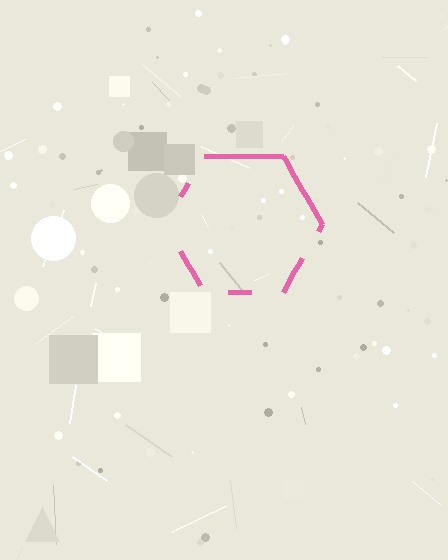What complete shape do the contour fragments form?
The contour fragments form a hexagon.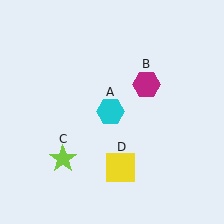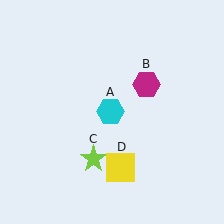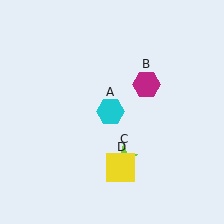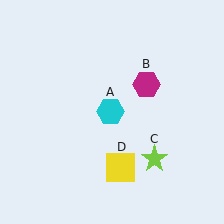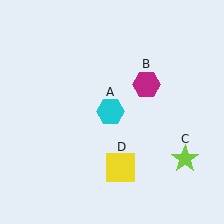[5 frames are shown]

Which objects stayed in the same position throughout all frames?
Cyan hexagon (object A) and magenta hexagon (object B) and yellow square (object D) remained stationary.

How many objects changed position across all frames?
1 object changed position: lime star (object C).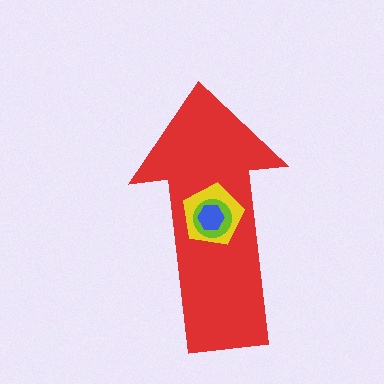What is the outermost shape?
The red arrow.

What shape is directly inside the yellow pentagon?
The lime circle.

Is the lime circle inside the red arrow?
Yes.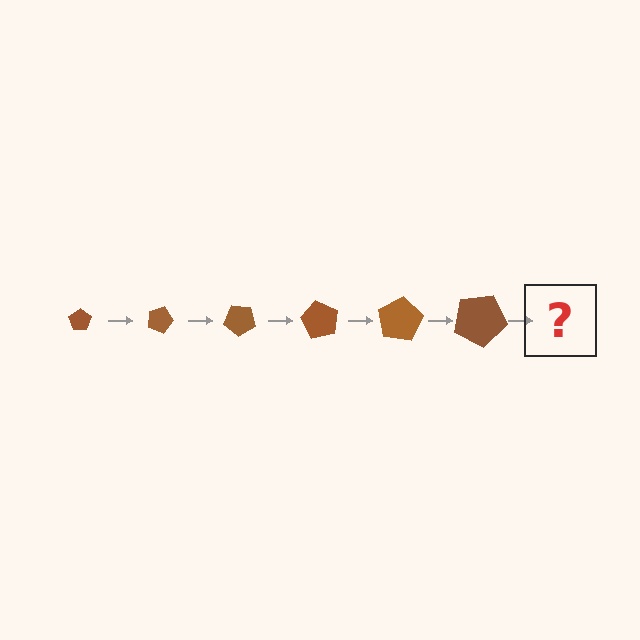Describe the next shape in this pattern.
It should be a pentagon, larger than the previous one and rotated 120 degrees from the start.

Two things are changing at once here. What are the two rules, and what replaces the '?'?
The two rules are that the pentagon grows larger each step and it rotates 20 degrees each step. The '?' should be a pentagon, larger than the previous one and rotated 120 degrees from the start.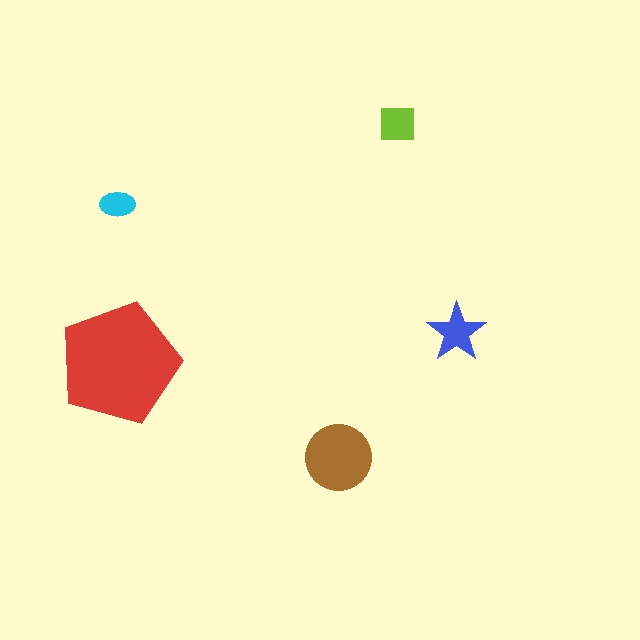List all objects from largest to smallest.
The red pentagon, the brown circle, the blue star, the lime square, the cyan ellipse.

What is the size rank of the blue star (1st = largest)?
3rd.